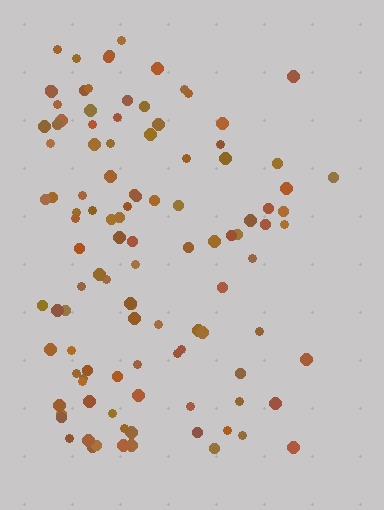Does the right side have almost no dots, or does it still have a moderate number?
Still a moderate number, just noticeably fewer than the left.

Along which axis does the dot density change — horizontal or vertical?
Horizontal.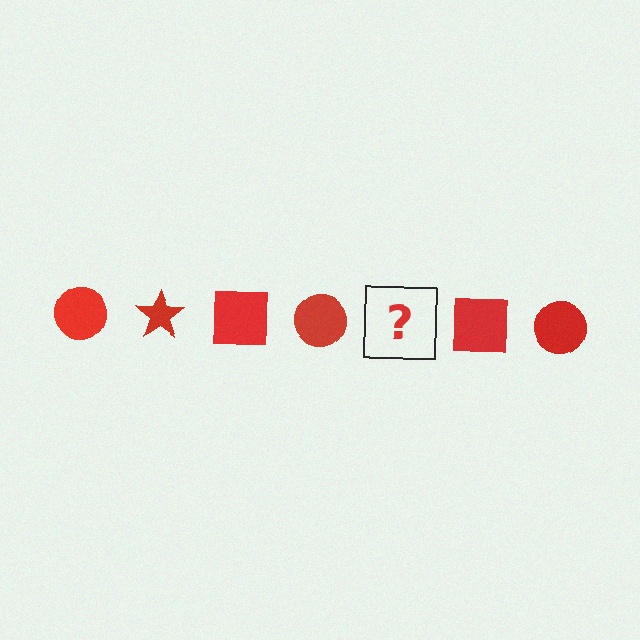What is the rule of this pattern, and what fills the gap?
The rule is that the pattern cycles through circle, star, square shapes in red. The gap should be filled with a red star.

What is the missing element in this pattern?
The missing element is a red star.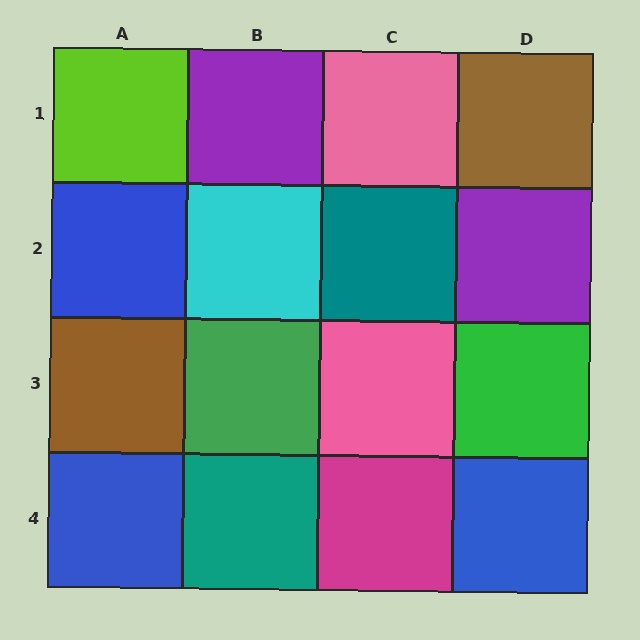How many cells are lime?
1 cell is lime.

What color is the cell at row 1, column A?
Lime.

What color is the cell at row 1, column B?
Purple.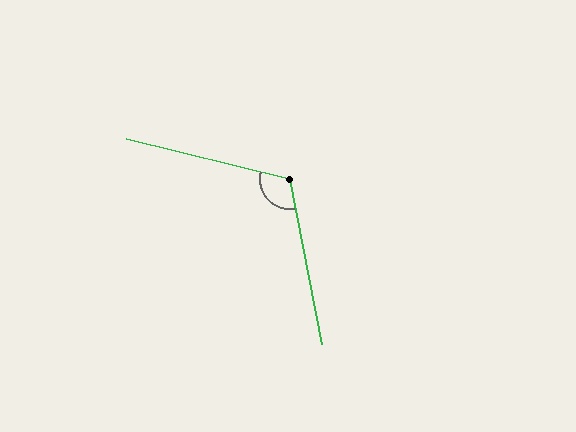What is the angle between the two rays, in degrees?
Approximately 115 degrees.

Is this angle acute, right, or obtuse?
It is obtuse.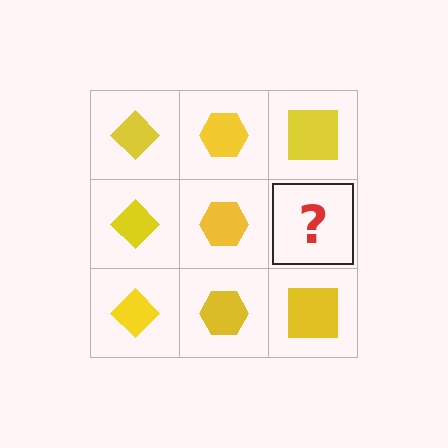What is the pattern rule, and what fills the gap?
The rule is that each column has a consistent shape. The gap should be filled with a yellow square.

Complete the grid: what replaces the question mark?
The question mark should be replaced with a yellow square.